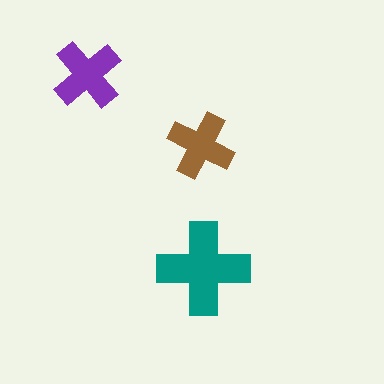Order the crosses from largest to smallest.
the teal one, the purple one, the brown one.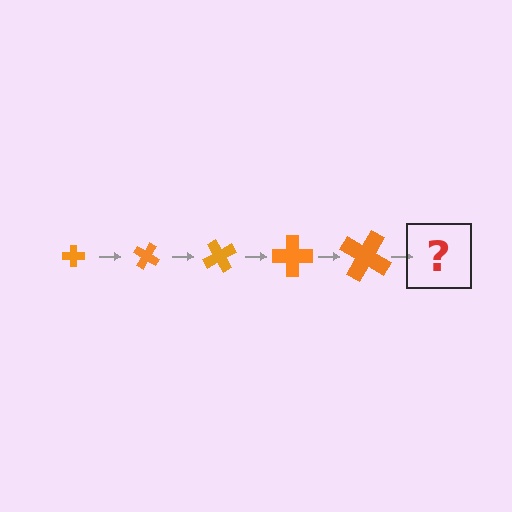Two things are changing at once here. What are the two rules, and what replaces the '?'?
The two rules are that the cross grows larger each step and it rotates 30 degrees each step. The '?' should be a cross, larger than the previous one and rotated 150 degrees from the start.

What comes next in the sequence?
The next element should be a cross, larger than the previous one and rotated 150 degrees from the start.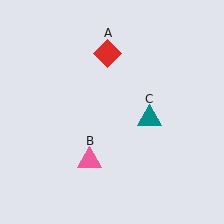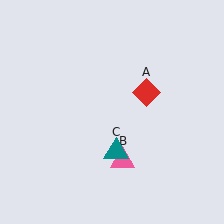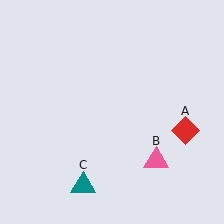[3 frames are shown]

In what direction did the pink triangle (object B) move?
The pink triangle (object B) moved right.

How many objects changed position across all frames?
3 objects changed position: red diamond (object A), pink triangle (object B), teal triangle (object C).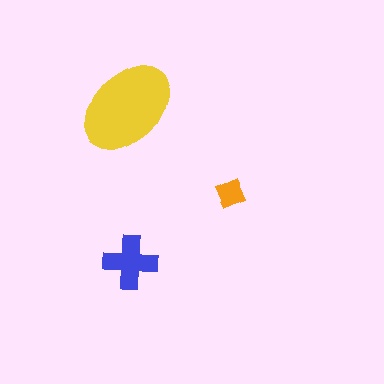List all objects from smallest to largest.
The orange diamond, the blue cross, the yellow ellipse.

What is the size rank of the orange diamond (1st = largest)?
3rd.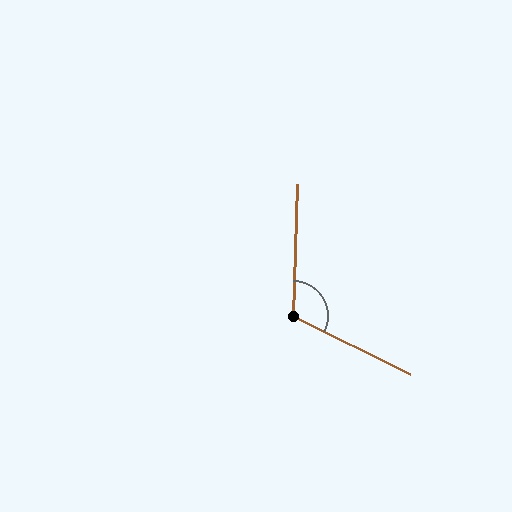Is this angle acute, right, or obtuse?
It is obtuse.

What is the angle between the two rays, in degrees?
Approximately 115 degrees.